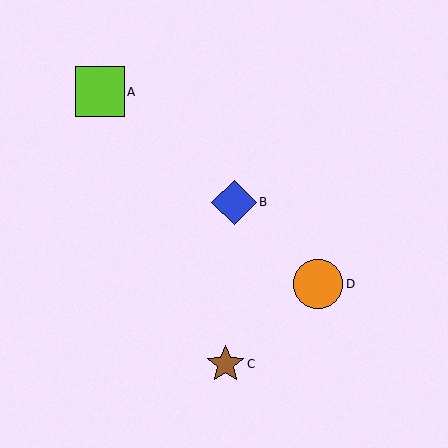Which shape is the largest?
The lime square (labeled A) is the largest.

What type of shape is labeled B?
Shape B is a blue diamond.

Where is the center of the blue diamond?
The center of the blue diamond is at (234, 203).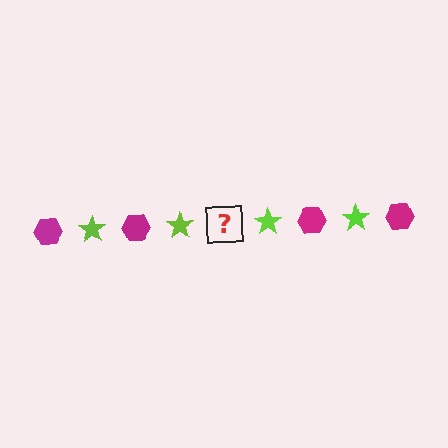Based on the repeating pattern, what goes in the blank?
The blank should be a magenta hexagon.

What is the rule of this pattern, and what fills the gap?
The rule is that the pattern alternates between magenta hexagon and lime star. The gap should be filled with a magenta hexagon.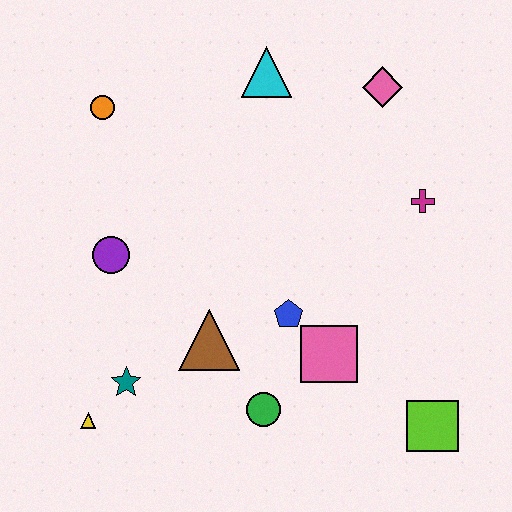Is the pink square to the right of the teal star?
Yes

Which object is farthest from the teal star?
The pink diamond is farthest from the teal star.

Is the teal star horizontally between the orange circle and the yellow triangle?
No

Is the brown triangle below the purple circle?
Yes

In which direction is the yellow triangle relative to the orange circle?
The yellow triangle is below the orange circle.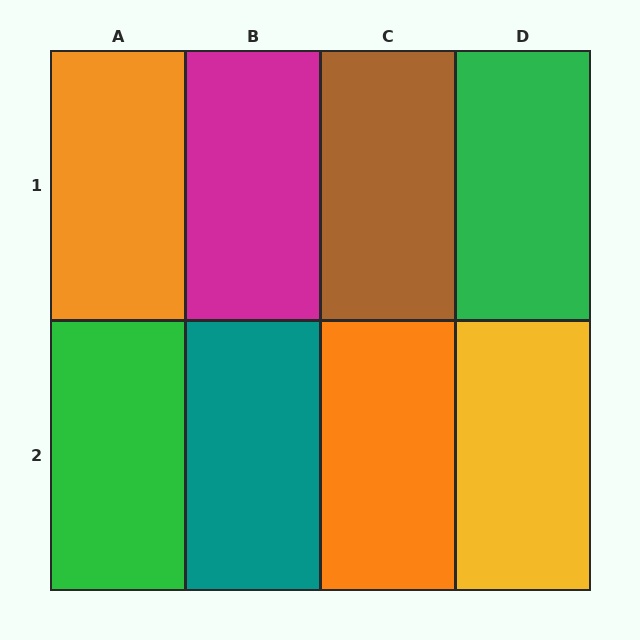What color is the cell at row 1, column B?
Magenta.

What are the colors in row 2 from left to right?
Green, teal, orange, yellow.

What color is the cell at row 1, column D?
Green.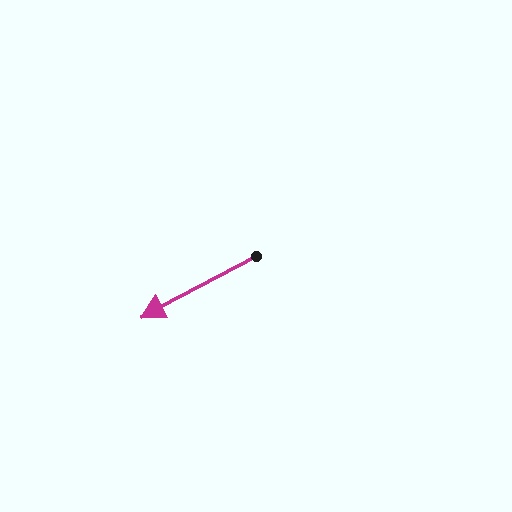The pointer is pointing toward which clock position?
Roughly 8 o'clock.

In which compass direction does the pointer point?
Southwest.